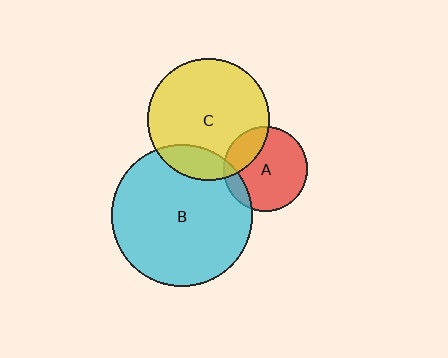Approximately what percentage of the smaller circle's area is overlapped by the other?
Approximately 25%.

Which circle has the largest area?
Circle B (cyan).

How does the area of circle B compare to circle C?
Approximately 1.4 times.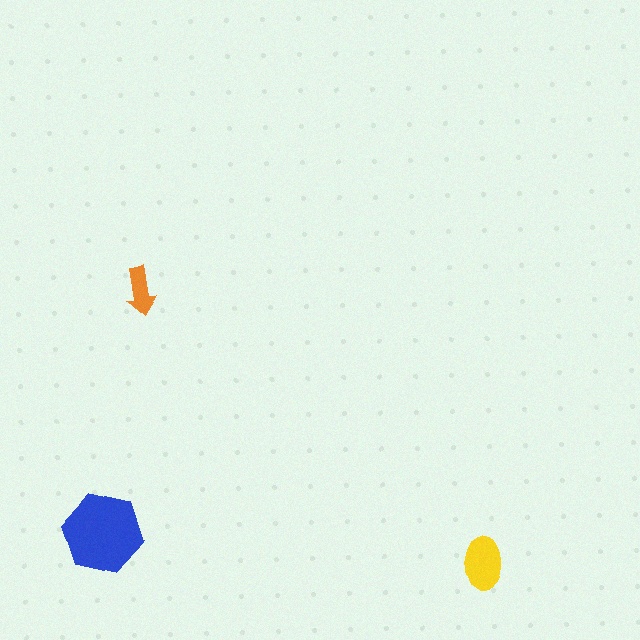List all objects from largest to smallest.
The blue hexagon, the yellow ellipse, the orange arrow.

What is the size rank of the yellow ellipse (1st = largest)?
2nd.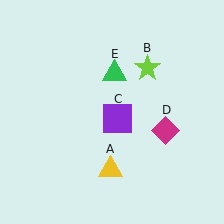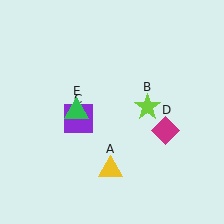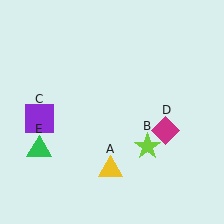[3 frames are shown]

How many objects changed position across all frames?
3 objects changed position: lime star (object B), purple square (object C), green triangle (object E).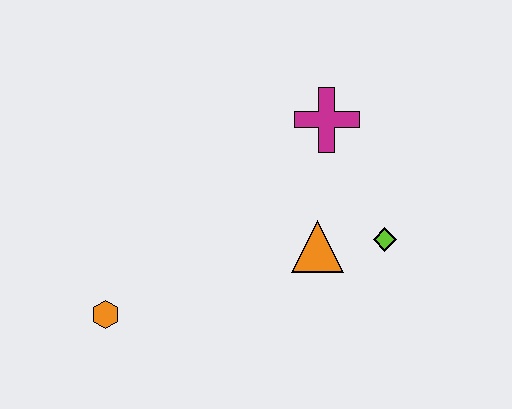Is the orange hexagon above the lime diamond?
No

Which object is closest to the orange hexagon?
The orange triangle is closest to the orange hexagon.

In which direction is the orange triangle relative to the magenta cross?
The orange triangle is below the magenta cross.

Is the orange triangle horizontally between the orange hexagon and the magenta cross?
Yes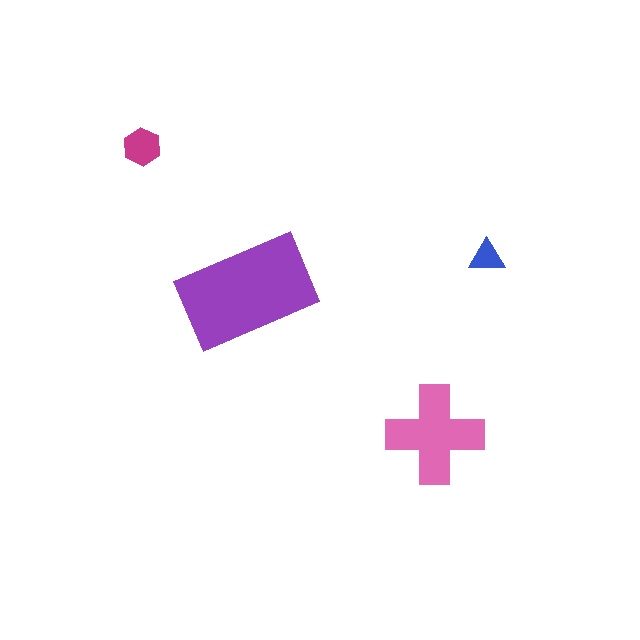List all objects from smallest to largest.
The blue triangle, the magenta hexagon, the pink cross, the purple rectangle.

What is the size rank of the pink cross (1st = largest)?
2nd.